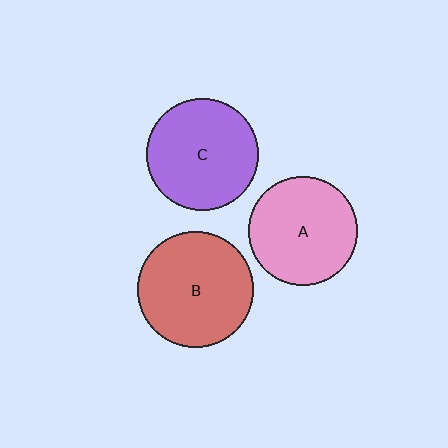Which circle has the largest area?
Circle B (red).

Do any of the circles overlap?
No, none of the circles overlap.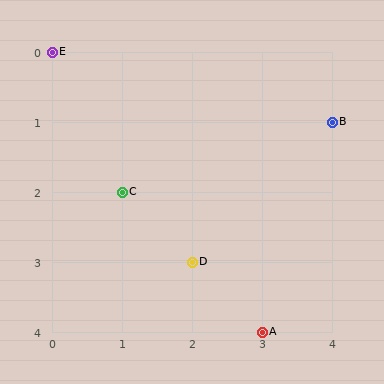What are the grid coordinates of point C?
Point C is at grid coordinates (1, 2).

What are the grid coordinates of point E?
Point E is at grid coordinates (0, 0).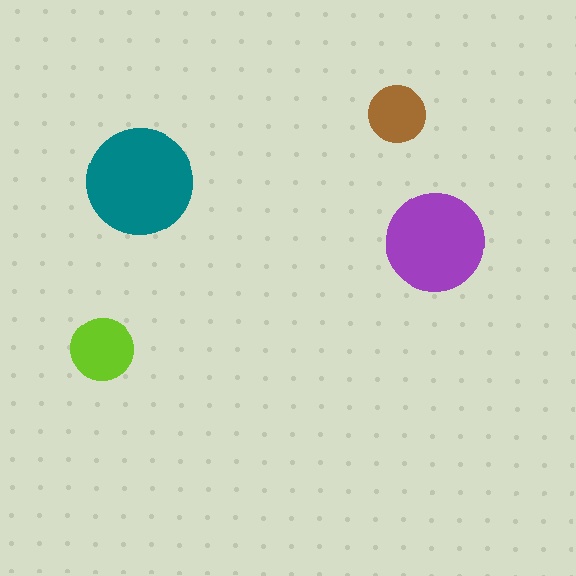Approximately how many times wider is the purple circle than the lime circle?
About 1.5 times wider.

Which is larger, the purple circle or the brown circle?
The purple one.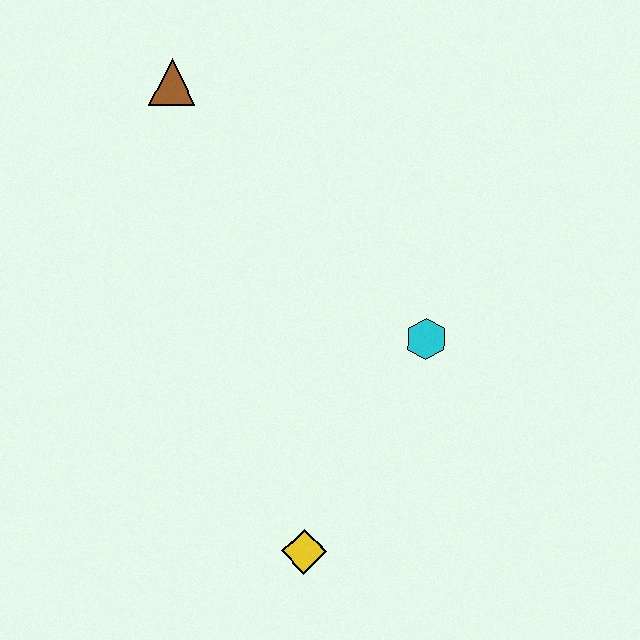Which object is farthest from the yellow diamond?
The brown triangle is farthest from the yellow diamond.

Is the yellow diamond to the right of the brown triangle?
Yes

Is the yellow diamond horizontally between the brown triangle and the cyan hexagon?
Yes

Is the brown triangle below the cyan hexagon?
No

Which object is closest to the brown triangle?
The cyan hexagon is closest to the brown triangle.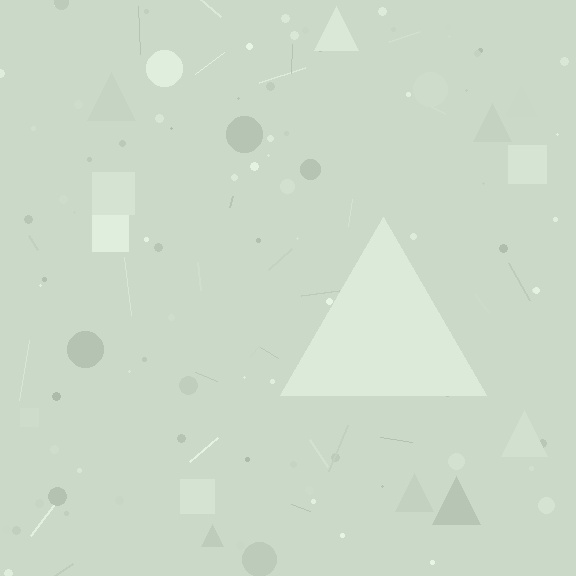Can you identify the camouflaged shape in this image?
The camouflaged shape is a triangle.